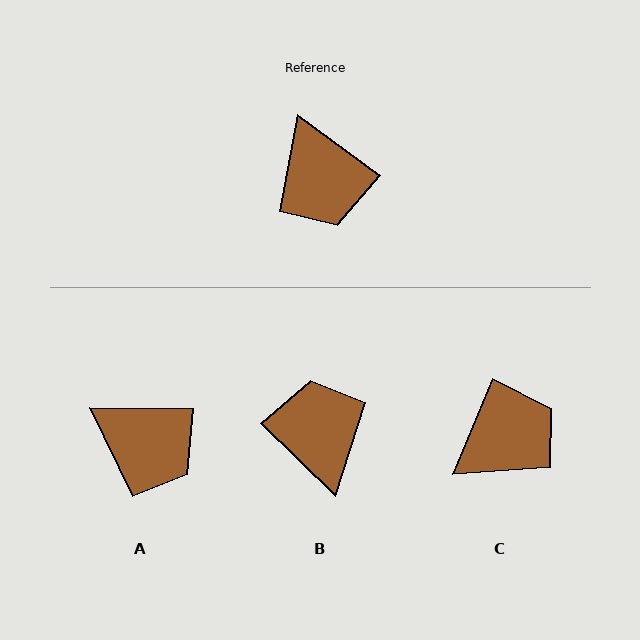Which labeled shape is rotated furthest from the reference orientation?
B, about 172 degrees away.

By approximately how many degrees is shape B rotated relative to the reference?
Approximately 172 degrees counter-clockwise.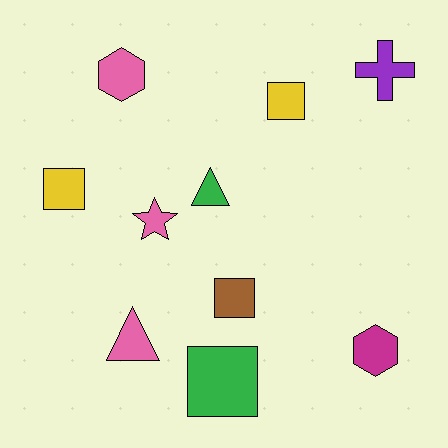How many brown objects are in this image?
There is 1 brown object.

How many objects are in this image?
There are 10 objects.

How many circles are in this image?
There are no circles.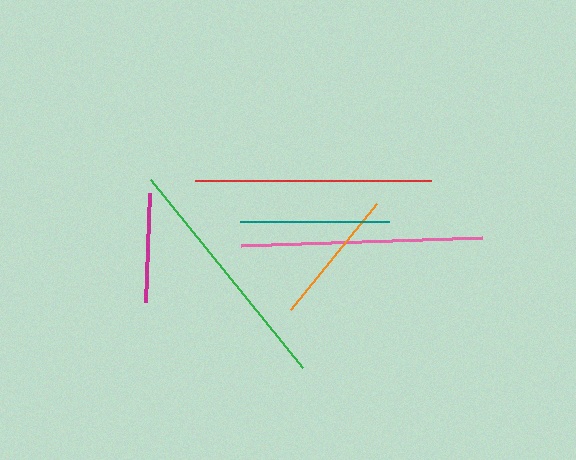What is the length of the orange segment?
The orange segment is approximately 137 pixels long.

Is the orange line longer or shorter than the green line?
The green line is longer than the orange line.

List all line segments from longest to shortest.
From longest to shortest: green, pink, red, teal, orange, magenta.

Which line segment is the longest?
The green line is the longest at approximately 242 pixels.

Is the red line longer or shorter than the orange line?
The red line is longer than the orange line.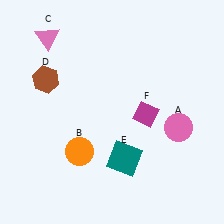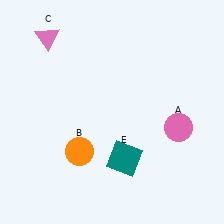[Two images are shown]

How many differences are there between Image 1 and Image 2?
There are 2 differences between the two images.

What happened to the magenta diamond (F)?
The magenta diamond (F) was removed in Image 2. It was in the bottom-right area of Image 1.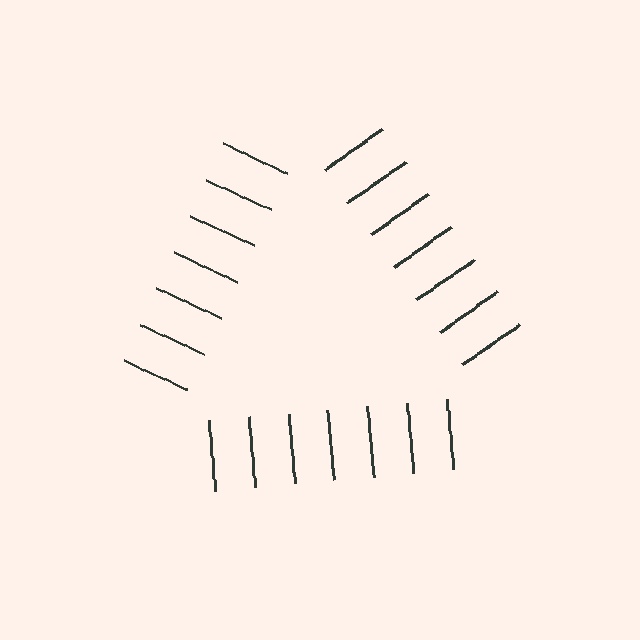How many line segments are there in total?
21 — 7 along each of the 3 edges.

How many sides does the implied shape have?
3 sides — the line-ends trace a triangle.